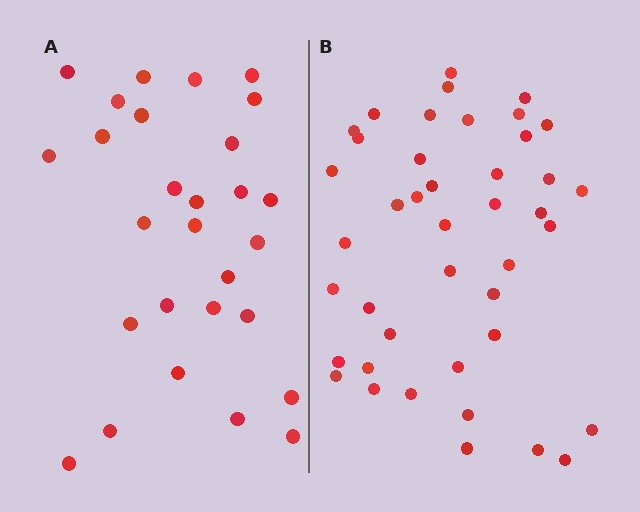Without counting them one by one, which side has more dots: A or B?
Region B (the right region) has more dots.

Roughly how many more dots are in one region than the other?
Region B has approximately 15 more dots than region A.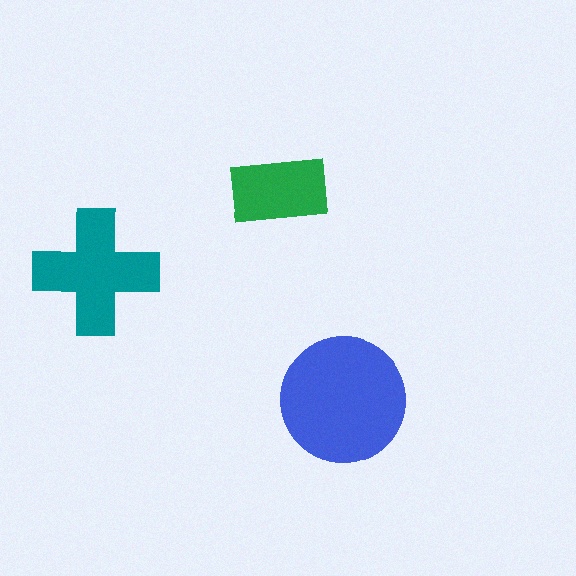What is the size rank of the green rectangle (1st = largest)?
3rd.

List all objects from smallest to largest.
The green rectangle, the teal cross, the blue circle.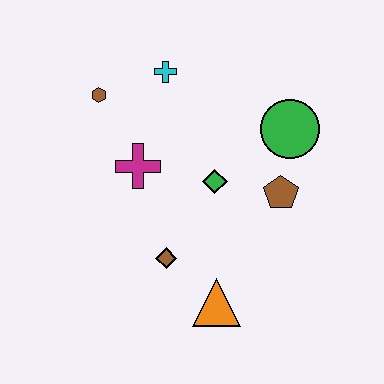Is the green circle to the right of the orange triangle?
Yes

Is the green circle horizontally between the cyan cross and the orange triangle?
No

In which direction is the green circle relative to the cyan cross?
The green circle is to the right of the cyan cross.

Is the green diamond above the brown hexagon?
No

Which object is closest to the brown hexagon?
The cyan cross is closest to the brown hexagon.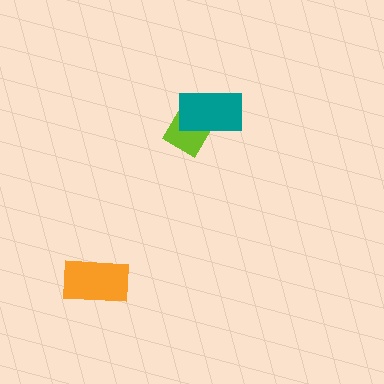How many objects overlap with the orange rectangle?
0 objects overlap with the orange rectangle.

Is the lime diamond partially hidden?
Yes, it is partially covered by another shape.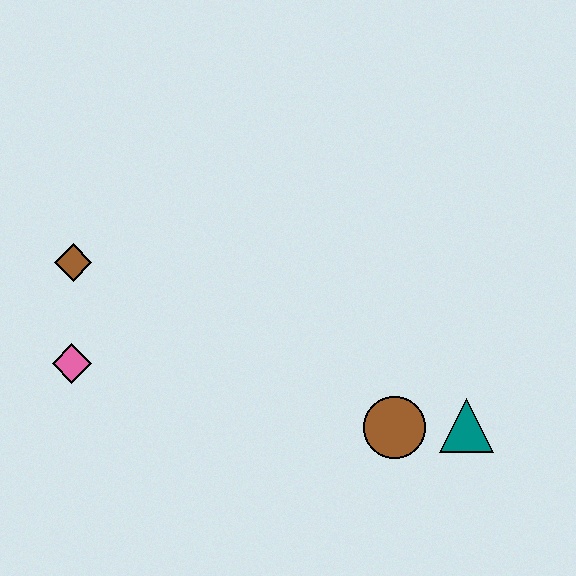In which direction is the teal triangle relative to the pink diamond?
The teal triangle is to the right of the pink diamond.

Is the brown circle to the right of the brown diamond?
Yes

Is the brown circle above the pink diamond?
No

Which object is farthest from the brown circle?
The brown diamond is farthest from the brown circle.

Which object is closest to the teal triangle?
The brown circle is closest to the teal triangle.